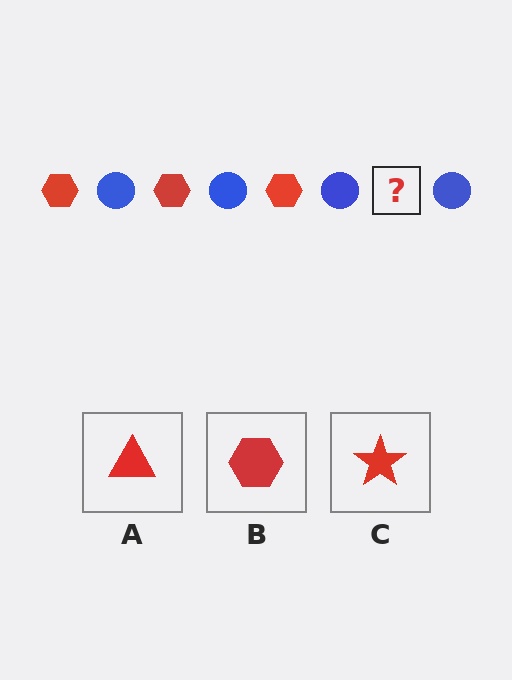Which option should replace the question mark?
Option B.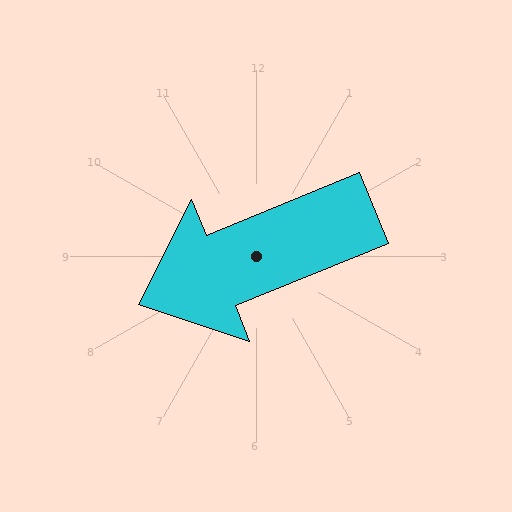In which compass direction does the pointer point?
West.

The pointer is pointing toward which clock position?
Roughly 8 o'clock.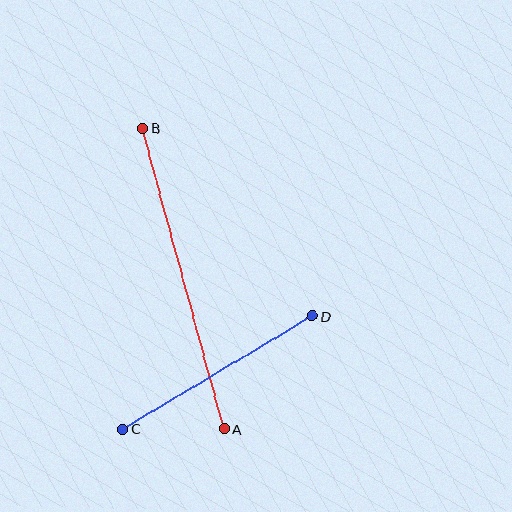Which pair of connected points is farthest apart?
Points A and B are farthest apart.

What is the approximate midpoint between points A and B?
The midpoint is at approximately (183, 279) pixels.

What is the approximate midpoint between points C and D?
The midpoint is at approximately (217, 373) pixels.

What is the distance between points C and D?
The distance is approximately 221 pixels.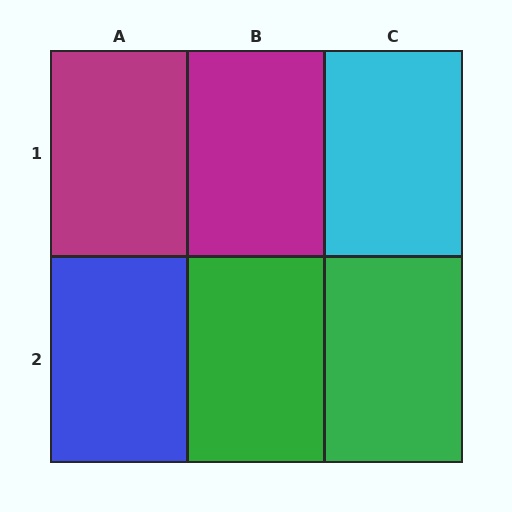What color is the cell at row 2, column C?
Green.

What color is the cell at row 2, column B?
Green.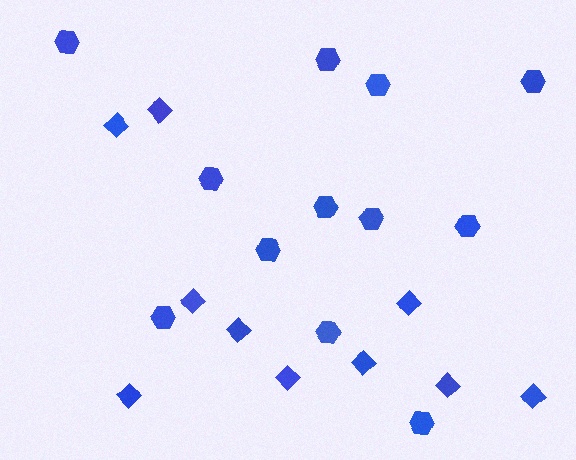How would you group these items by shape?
There are 2 groups: one group of hexagons (12) and one group of diamonds (10).